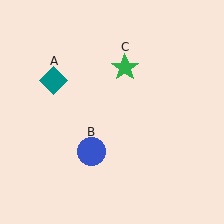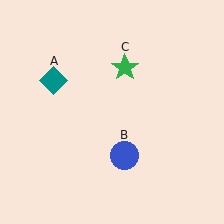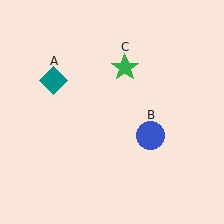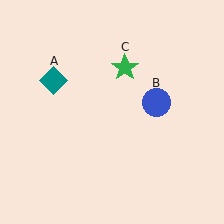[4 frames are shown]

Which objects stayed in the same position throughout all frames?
Teal diamond (object A) and green star (object C) remained stationary.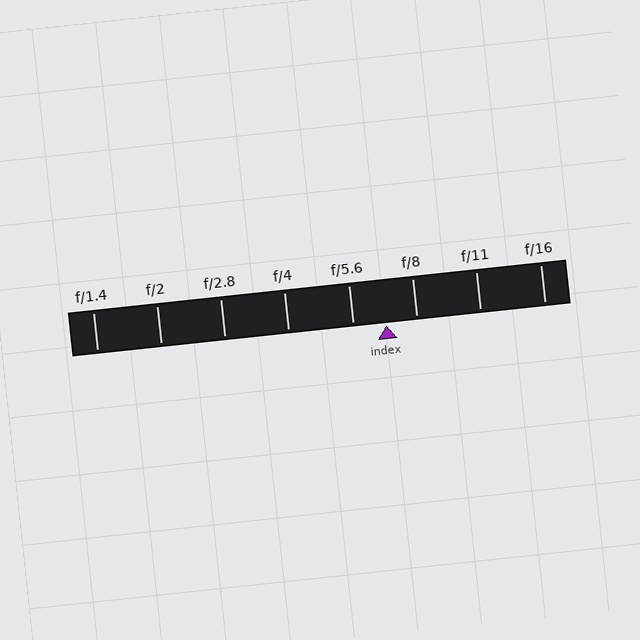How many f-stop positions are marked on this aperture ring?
There are 8 f-stop positions marked.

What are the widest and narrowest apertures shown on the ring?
The widest aperture shown is f/1.4 and the narrowest is f/16.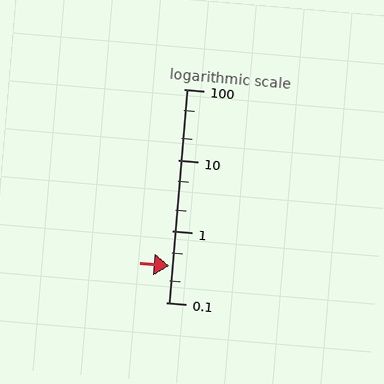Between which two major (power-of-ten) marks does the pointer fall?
The pointer is between 0.1 and 1.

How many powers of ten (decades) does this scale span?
The scale spans 3 decades, from 0.1 to 100.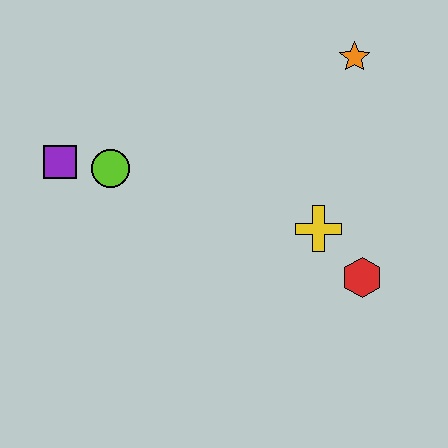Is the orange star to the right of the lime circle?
Yes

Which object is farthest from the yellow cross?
The purple square is farthest from the yellow cross.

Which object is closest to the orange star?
The yellow cross is closest to the orange star.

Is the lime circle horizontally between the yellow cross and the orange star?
No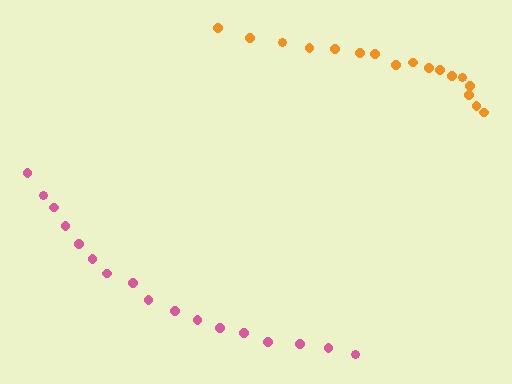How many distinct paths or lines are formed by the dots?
There are 2 distinct paths.